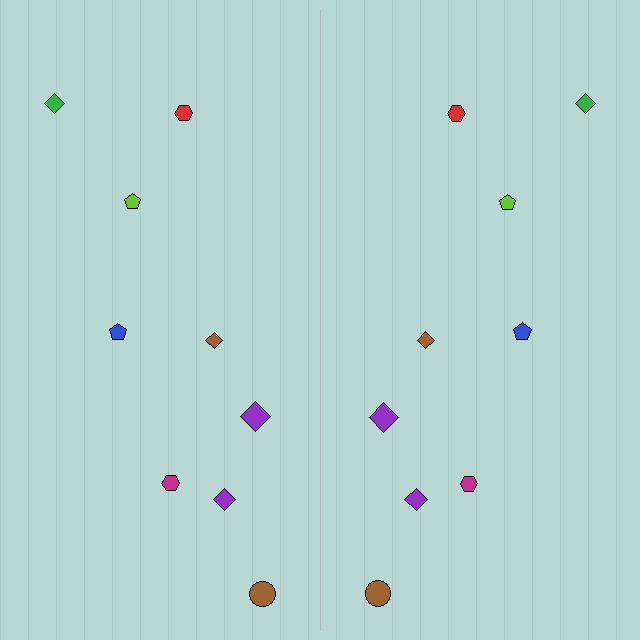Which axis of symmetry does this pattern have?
The pattern has a vertical axis of symmetry running through the center of the image.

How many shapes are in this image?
There are 18 shapes in this image.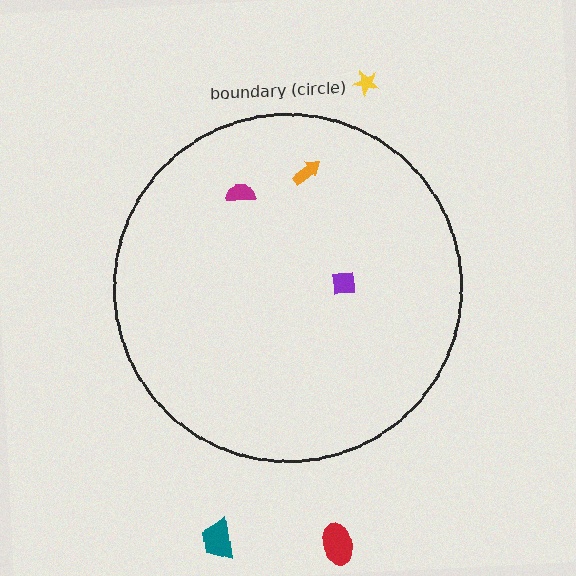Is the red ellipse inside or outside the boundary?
Outside.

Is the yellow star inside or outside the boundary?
Outside.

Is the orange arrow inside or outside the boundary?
Inside.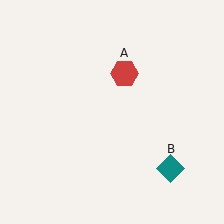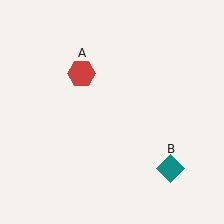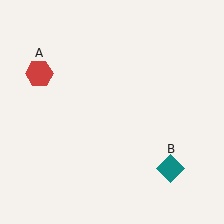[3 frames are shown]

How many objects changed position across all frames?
1 object changed position: red hexagon (object A).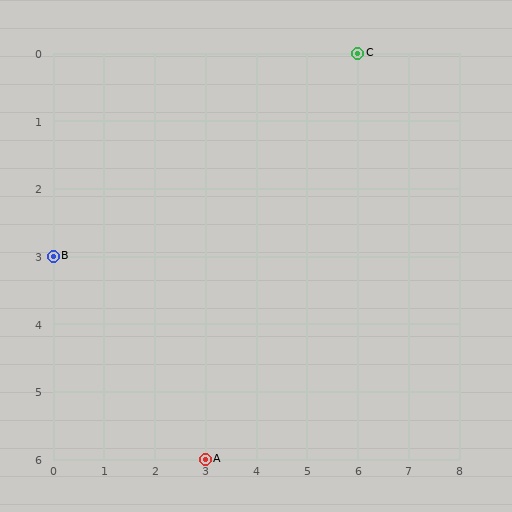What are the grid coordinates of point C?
Point C is at grid coordinates (6, 0).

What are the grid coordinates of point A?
Point A is at grid coordinates (3, 6).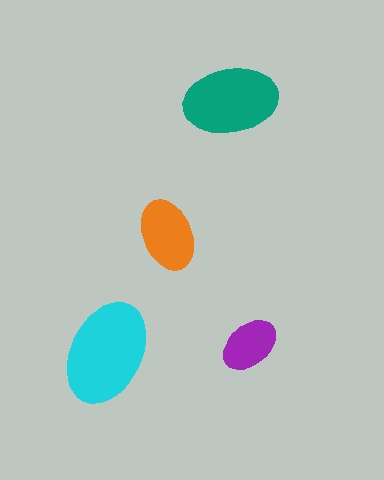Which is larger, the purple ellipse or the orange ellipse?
The orange one.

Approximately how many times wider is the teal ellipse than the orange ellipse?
About 1.5 times wider.